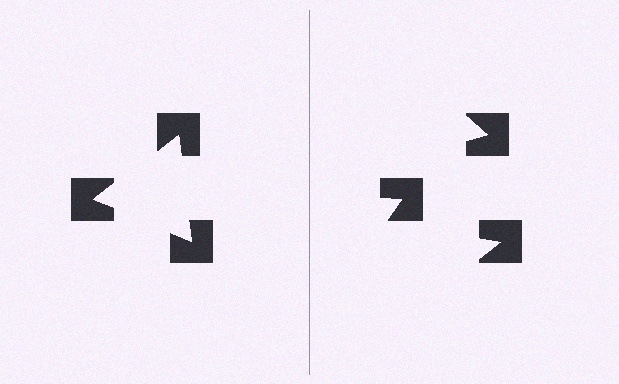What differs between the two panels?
The notched squares are positioned identically on both sides; only the wedge orientations differ. On the left they align to a triangle; on the right they are misaligned.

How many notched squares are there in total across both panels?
6 — 3 on each side.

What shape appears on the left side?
An illusory triangle.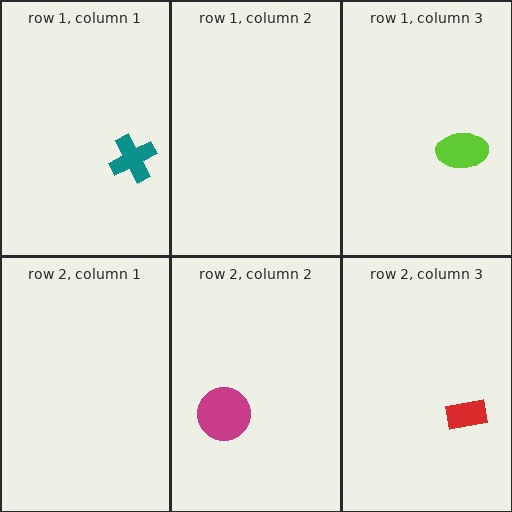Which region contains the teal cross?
The row 1, column 1 region.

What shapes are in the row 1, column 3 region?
The lime ellipse.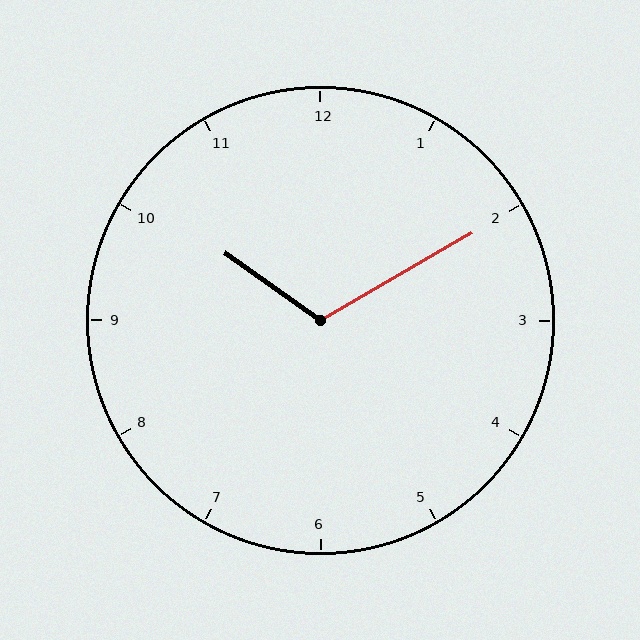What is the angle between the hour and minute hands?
Approximately 115 degrees.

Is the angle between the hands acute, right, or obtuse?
It is obtuse.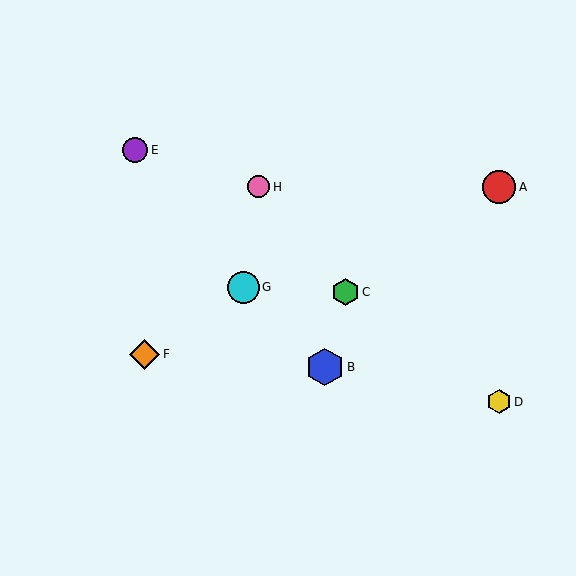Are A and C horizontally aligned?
No, A is at y≈187 and C is at y≈292.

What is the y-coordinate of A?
Object A is at y≈187.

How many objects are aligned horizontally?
2 objects (A, H) are aligned horizontally.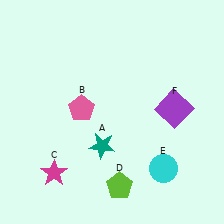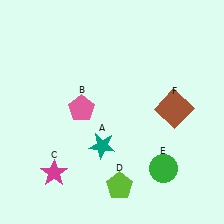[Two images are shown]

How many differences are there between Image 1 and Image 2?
There are 2 differences between the two images.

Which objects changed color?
E changed from cyan to green. F changed from purple to brown.